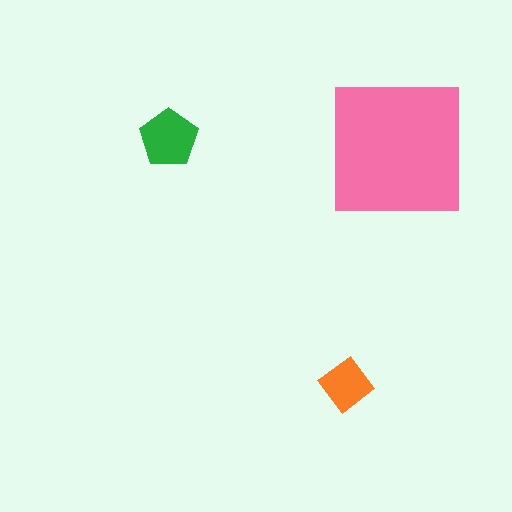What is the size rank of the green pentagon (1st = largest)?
2nd.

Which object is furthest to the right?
The pink square is rightmost.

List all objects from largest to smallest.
The pink square, the green pentagon, the orange diamond.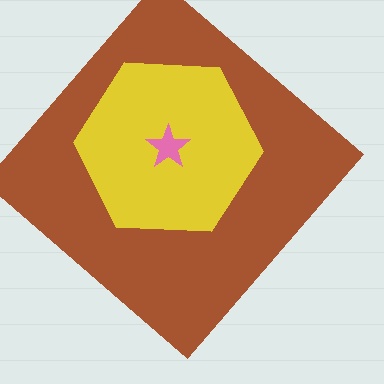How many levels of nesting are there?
3.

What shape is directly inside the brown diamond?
The yellow hexagon.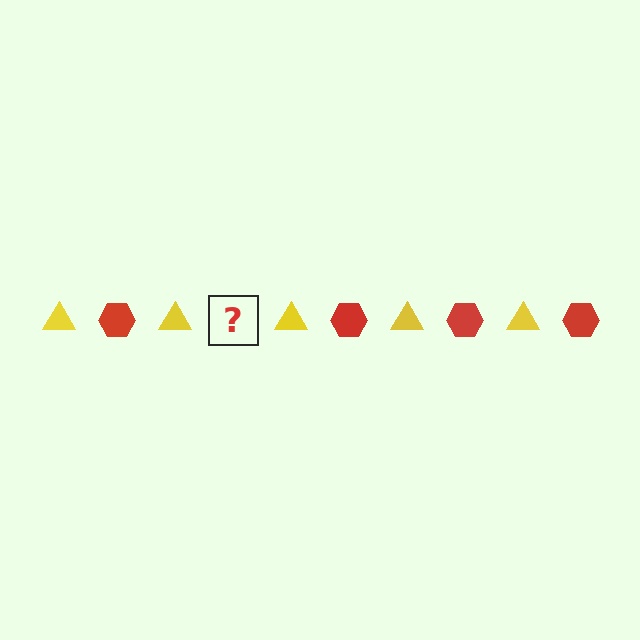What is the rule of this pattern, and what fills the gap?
The rule is that the pattern alternates between yellow triangle and red hexagon. The gap should be filled with a red hexagon.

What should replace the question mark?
The question mark should be replaced with a red hexagon.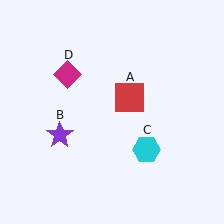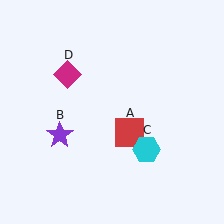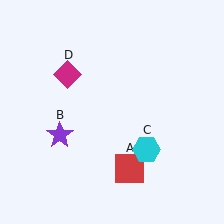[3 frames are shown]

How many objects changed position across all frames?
1 object changed position: red square (object A).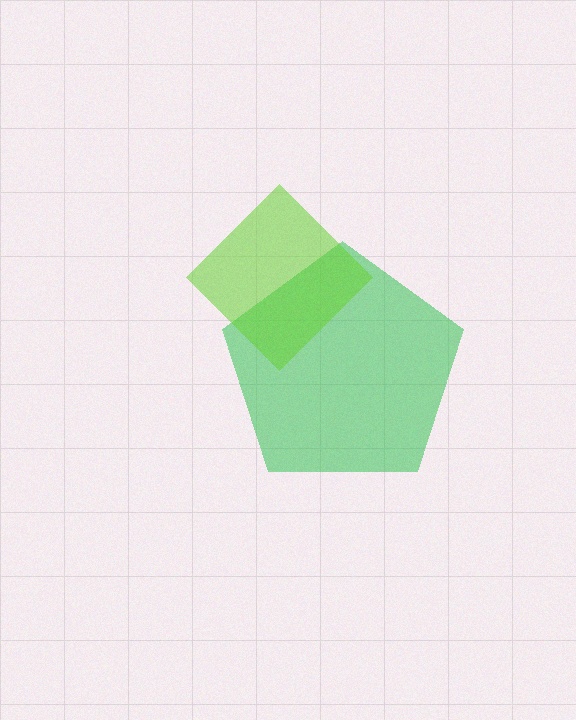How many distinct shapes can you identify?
There are 2 distinct shapes: a green pentagon, a lime diamond.